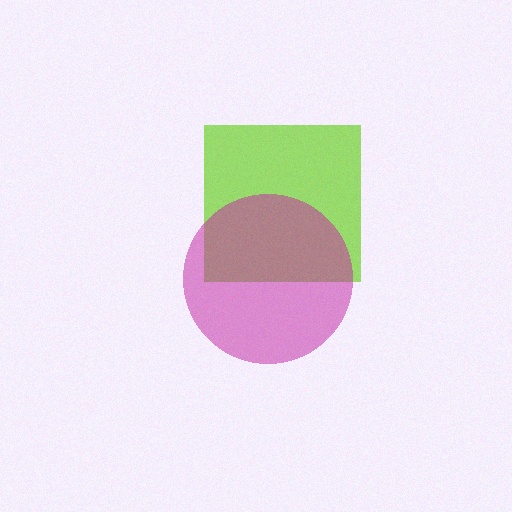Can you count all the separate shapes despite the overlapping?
Yes, there are 2 separate shapes.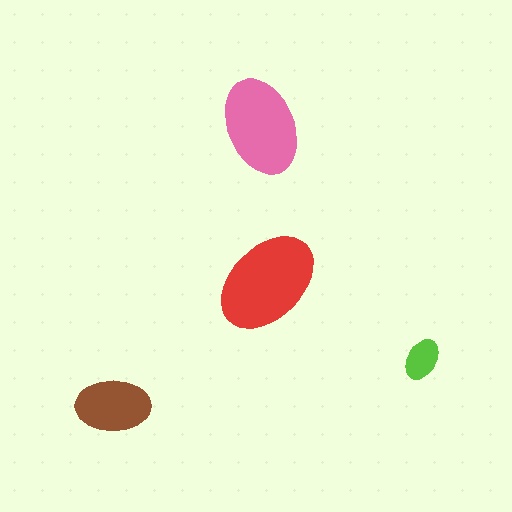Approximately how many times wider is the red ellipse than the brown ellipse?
About 1.5 times wider.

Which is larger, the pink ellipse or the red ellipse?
The red one.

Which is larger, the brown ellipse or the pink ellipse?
The pink one.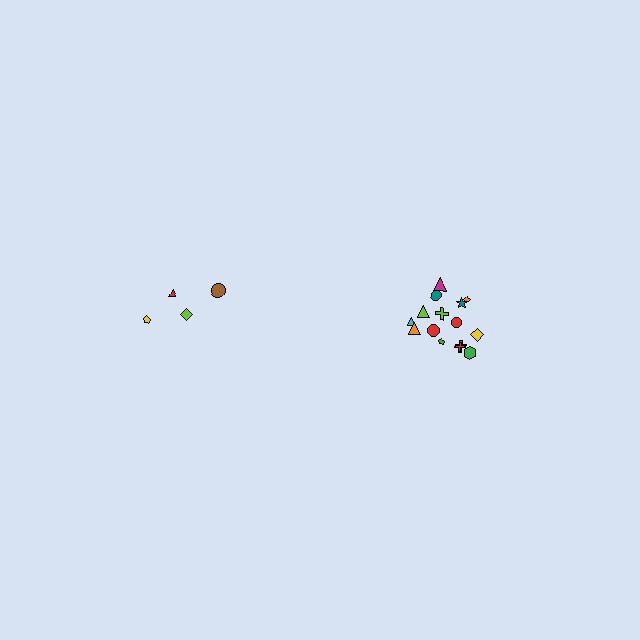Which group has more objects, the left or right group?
The right group.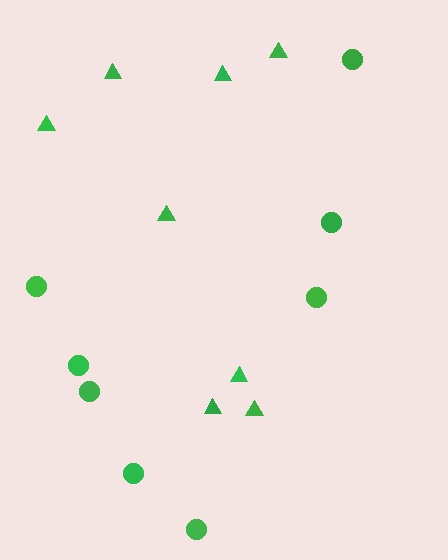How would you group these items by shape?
There are 2 groups: one group of triangles (8) and one group of circles (8).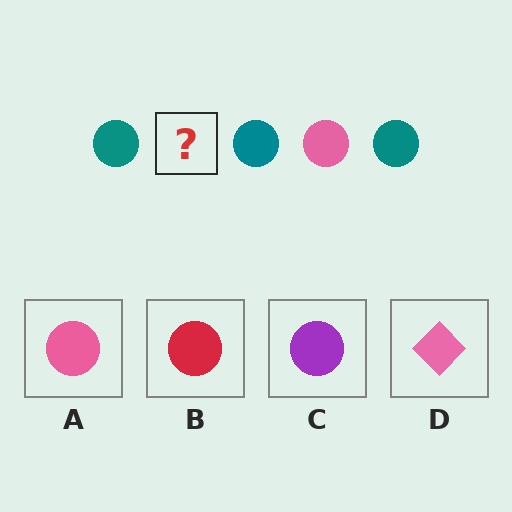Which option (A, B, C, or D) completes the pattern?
A.